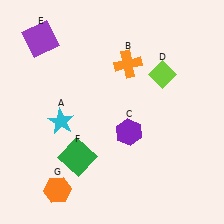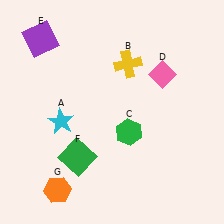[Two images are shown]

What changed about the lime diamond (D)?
In Image 1, D is lime. In Image 2, it changed to pink.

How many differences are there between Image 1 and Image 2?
There are 3 differences between the two images.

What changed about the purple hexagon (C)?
In Image 1, C is purple. In Image 2, it changed to green.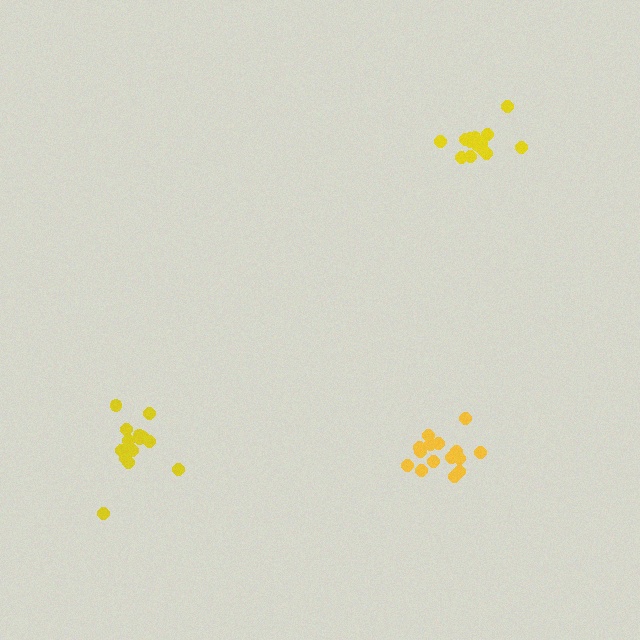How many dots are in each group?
Group 1: 16 dots, Group 2: 14 dots, Group 3: 14 dots (44 total).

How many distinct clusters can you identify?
There are 3 distinct clusters.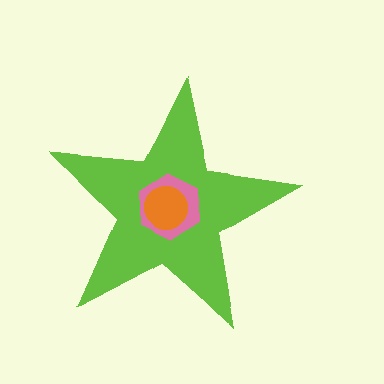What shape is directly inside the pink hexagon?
The orange circle.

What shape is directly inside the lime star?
The pink hexagon.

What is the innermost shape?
The orange circle.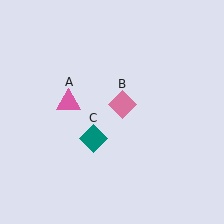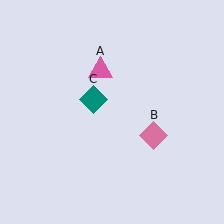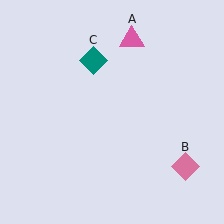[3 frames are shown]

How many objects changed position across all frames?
3 objects changed position: pink triangle (object A), pink diamond (object B), teal diamond (object C).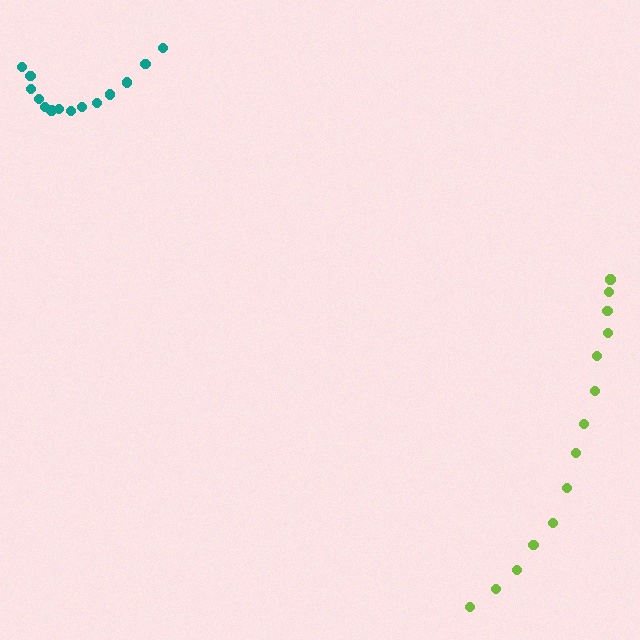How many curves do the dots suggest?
There are 2 distinct paths.